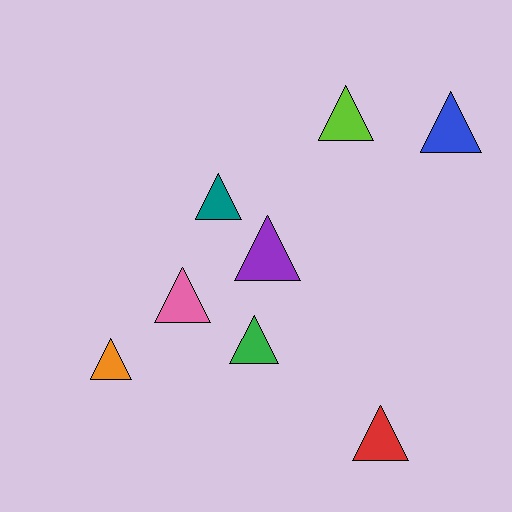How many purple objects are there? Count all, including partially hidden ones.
There is 1 purple object.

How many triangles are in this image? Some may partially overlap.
There are 8 triangles.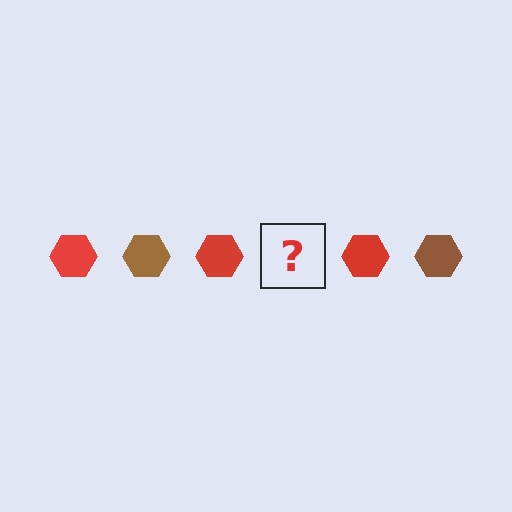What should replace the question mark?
The question mark should be replaced with a brown hexagon.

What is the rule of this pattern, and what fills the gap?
The rule is that the pattern cycles through red, brown hexagons. The gap should be filled with a brown hexagon.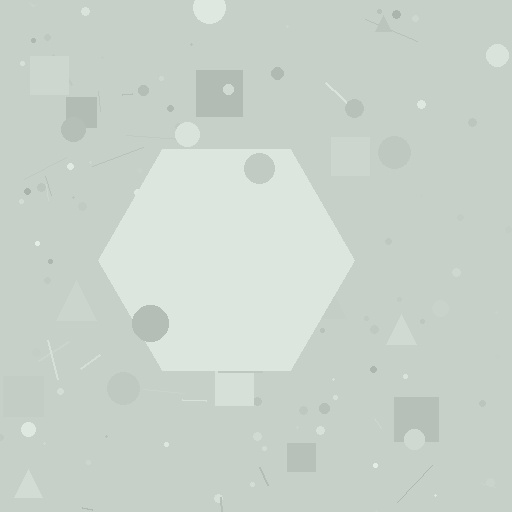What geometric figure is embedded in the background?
A hexagon is embedded in the background.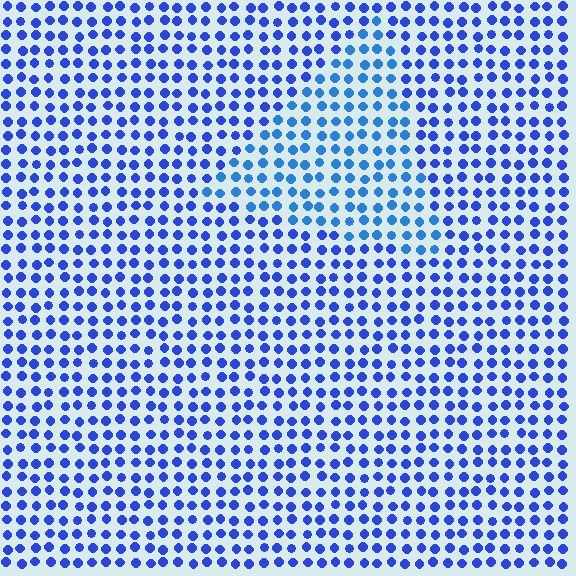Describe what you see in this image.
The image is filled with small blue elements in a uniform arrangement. A triangle-shaped region is visible where the elements are tinted to a slightly different hue, forming a subtle color boundary.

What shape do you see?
I see a triangle.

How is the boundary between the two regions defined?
The boundary is defined purely by a slight shift in hue (about 22 degrees). Spacing, size, and orientation are identical on both sides.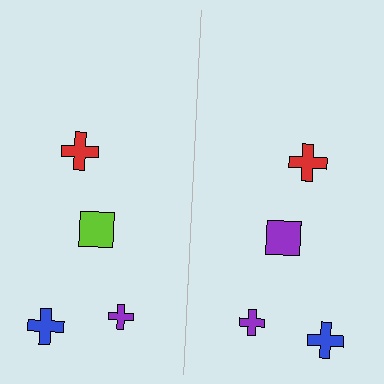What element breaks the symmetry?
The purple square on the right side breaks the symmetry — its mirror counterpart is lime.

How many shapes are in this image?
There are 8 shapes in this image.